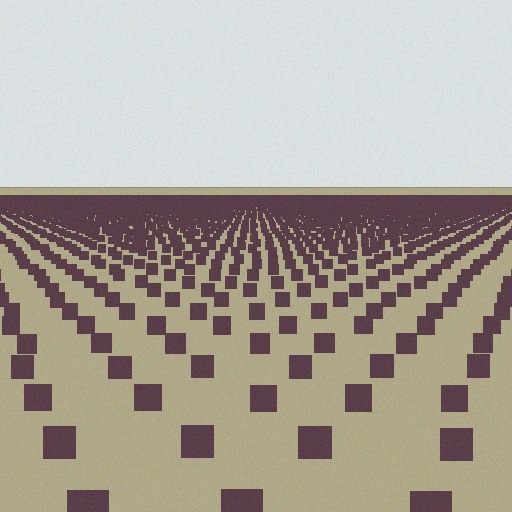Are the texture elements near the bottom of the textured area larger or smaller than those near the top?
Larger. Near the bottom, elements are closer to the viewer and appear at a bigger on-screen size.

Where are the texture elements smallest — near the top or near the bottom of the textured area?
Near the top.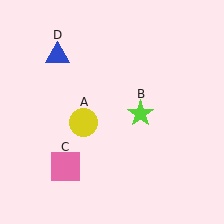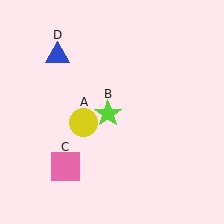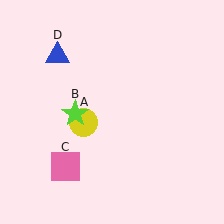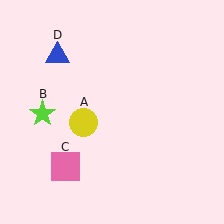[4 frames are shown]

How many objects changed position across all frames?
1 object changed position: lime star (object B).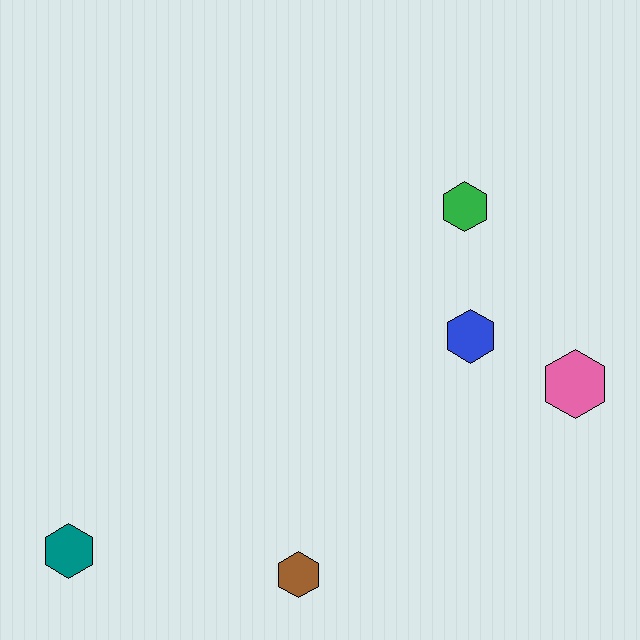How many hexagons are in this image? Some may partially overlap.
There are 5 hexagons.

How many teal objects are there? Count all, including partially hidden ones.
There is 1 teal object.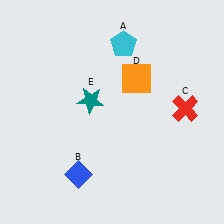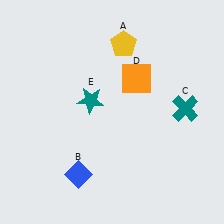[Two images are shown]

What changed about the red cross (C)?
In Image 1, C is red. In Image 2, it changed to teal.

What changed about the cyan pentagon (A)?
In Image 1, A is cyan. In Image 2, it changed to yellow.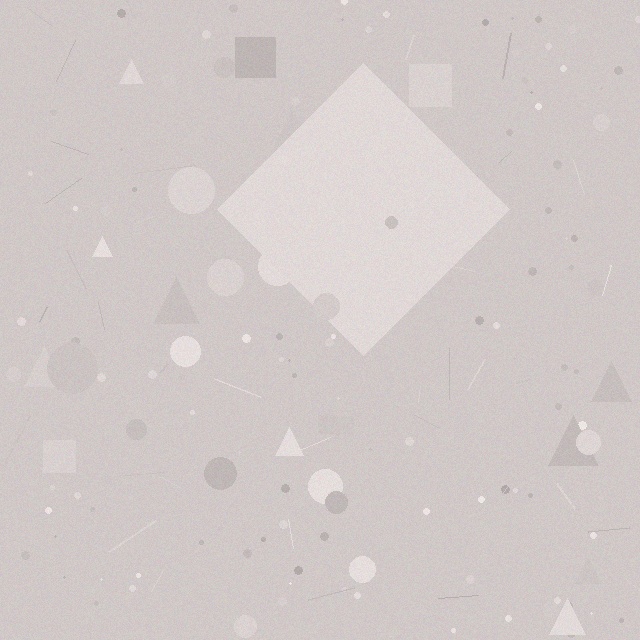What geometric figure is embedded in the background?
A diamond is embedded in the background.